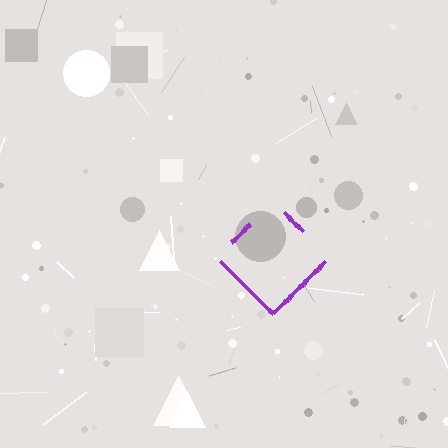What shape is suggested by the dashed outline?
The dashed outline suggests a diamond.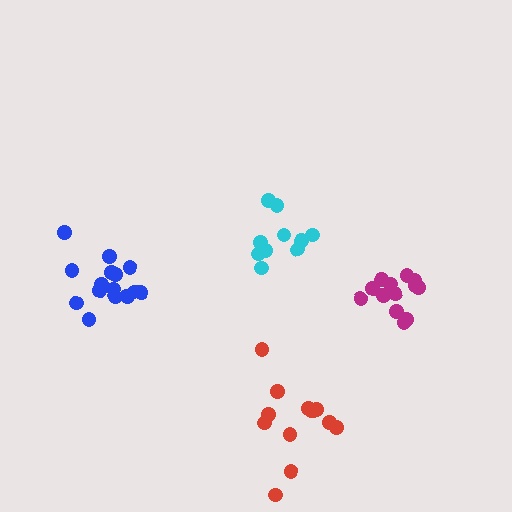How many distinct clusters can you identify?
There are 4 distinct clusters.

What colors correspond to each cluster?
The clusters are colored: magenta, cyan, blue, red.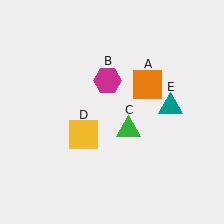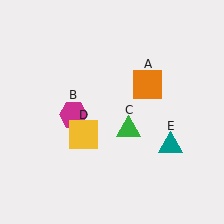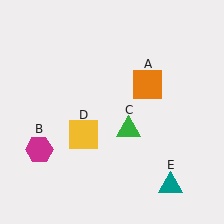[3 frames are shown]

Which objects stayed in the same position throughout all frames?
Orange square (object A) and green triangle (object C) and yellow square (object D) remained stationary.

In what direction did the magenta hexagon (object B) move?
The magenta hexagon (object B) moved down and to the left.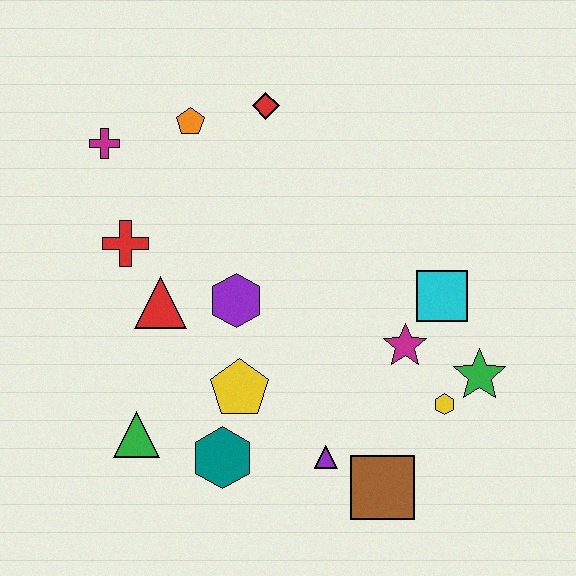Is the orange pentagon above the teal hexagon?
Yes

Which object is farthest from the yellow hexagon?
The magenta cross is farthest from the yellow hexagon.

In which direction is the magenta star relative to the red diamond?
The magenta star is below the red diamond.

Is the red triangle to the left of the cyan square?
Yes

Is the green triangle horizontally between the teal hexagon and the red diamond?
No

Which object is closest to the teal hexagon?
The yellow pentagon is closest to the teal hexagon.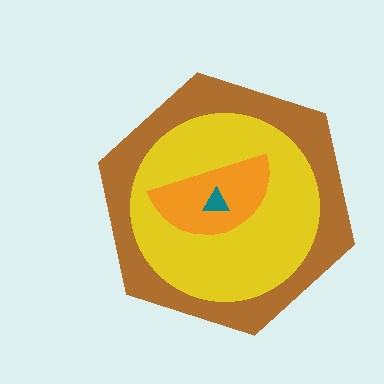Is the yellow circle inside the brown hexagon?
Yes.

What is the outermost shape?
The brown hexagon.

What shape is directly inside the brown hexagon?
The yellow circle.